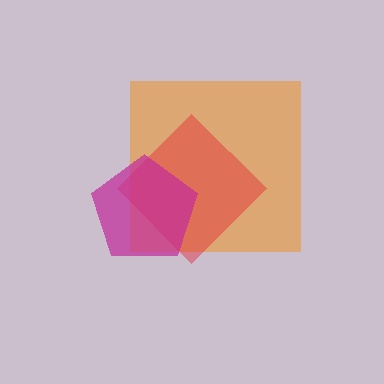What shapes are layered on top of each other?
The layered shapes are: an orange square, a red diamond, a magenta pentagon.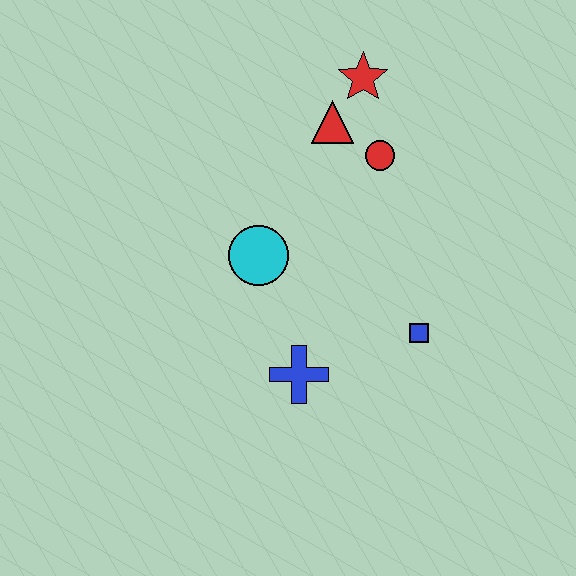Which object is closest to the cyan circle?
The blue cross is closest to the cyan circle.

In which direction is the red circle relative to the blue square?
The red circle is above the blue square.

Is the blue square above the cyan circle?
No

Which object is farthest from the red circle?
The blue cross is farthest from the red circle.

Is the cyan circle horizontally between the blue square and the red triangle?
No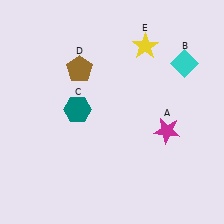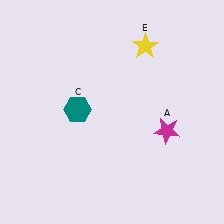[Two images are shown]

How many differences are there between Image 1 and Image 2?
There are 2 differences between the two images.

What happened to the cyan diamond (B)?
The cyan diamond (B) was removed in Image 2. It was in the top-right area of Image 1.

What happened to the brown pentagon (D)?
The brown pentagon (D) was removed in Image 2. It was in the top-left area of Image 1.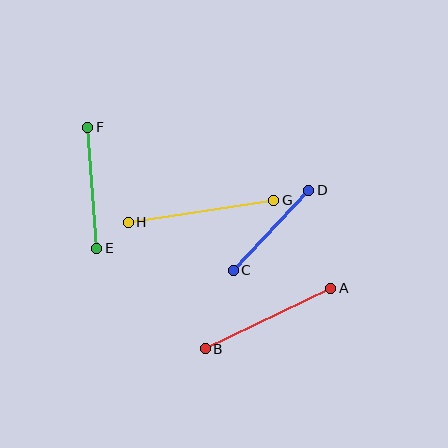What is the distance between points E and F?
The distance is approximately 121 pixels.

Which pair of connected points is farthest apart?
Points G and H are farthest apart.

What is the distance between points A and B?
The distance is approximately 139 pixels.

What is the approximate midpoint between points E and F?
The midpoint is at approximately (92, 188) pixels.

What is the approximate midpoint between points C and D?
The midpoint is at approximately (271, 230) pixels.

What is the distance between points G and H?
The distance is approximately 147 pixels.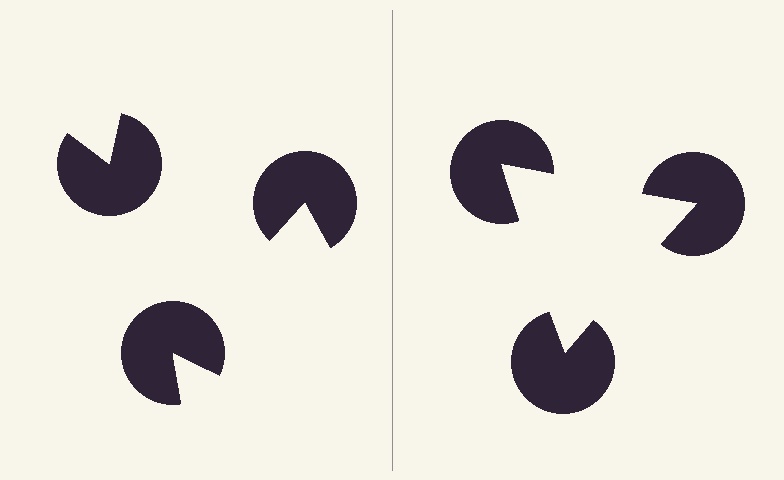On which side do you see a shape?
An illusory triangle appears on the right side. On the left side the wedge cuts are rotated, so no coherent shape forms.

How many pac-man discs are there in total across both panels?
6 — 3 on each side.